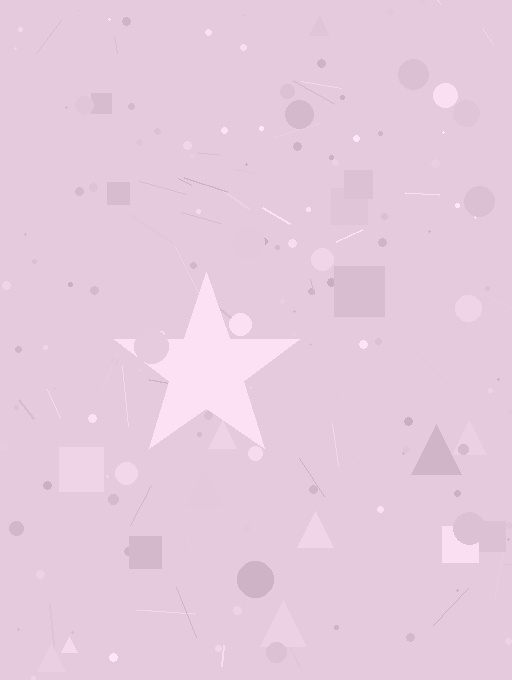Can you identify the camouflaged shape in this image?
The camouflaged shape is a star.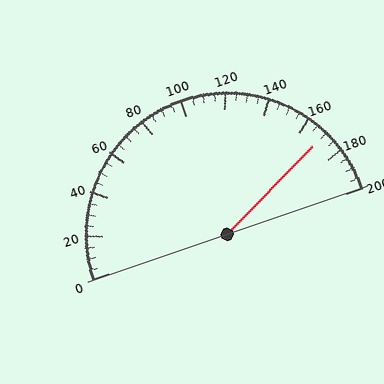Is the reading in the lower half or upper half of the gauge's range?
The reading is in the upper half of the range (0 to 200).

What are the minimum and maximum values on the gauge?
The gauge ranges from 0 to 200.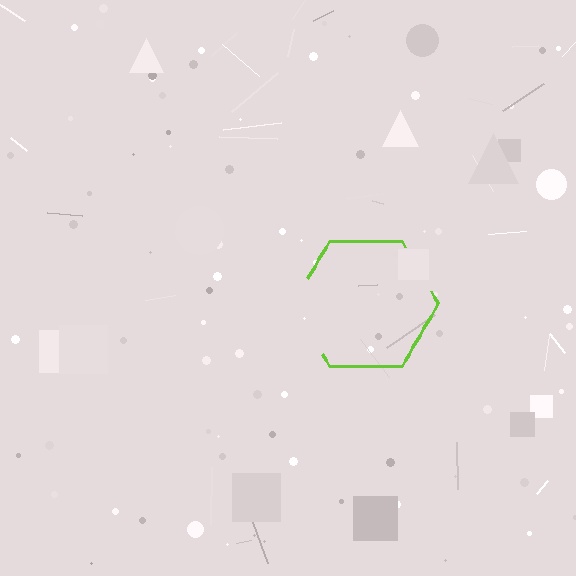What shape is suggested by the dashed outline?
The dashed outline suggests a hexagon.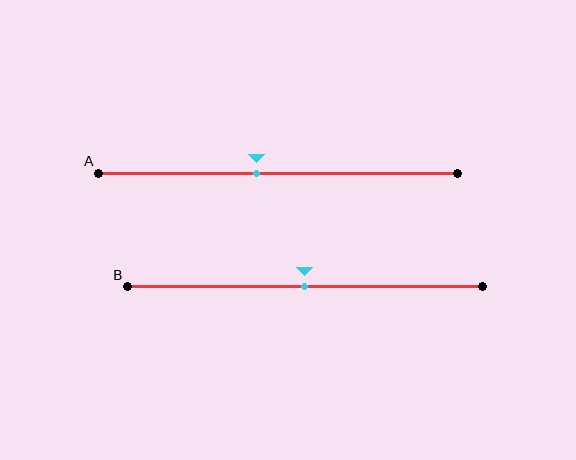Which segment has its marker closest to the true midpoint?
Segment B has its marker closest to the true midpoint.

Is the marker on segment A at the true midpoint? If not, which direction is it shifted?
No, the marker on segment A is shifted to the left by about 6% of the segment length.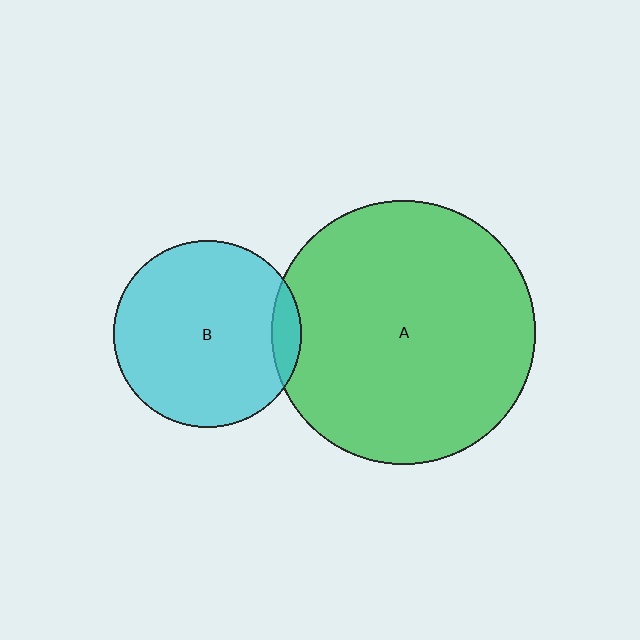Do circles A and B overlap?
Yes.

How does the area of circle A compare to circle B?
Approximately 2.0 times.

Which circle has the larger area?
Circle A (green).